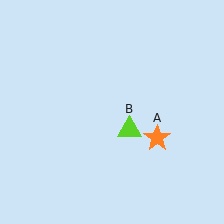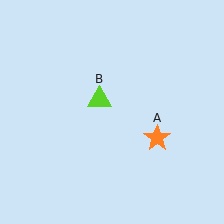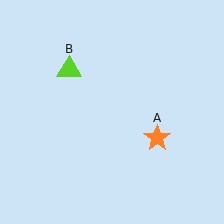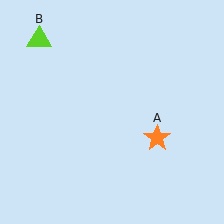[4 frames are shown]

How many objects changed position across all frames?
1 object changed position: lime triangle (object B).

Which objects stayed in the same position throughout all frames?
Orange star (object A) remained stationary.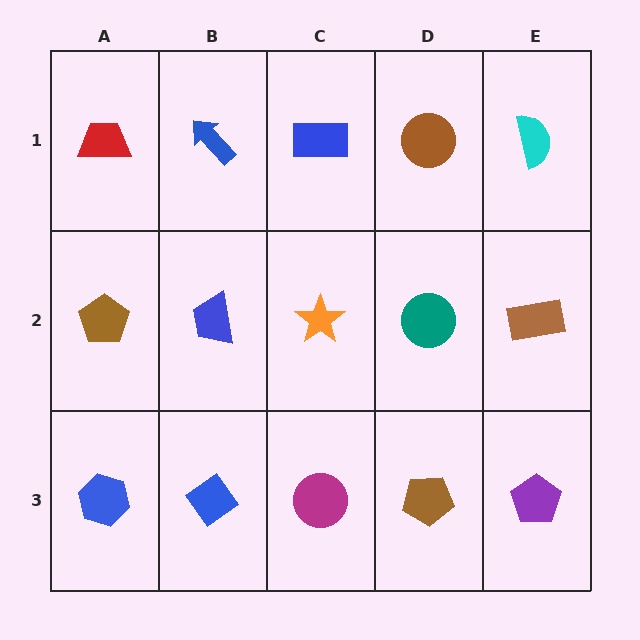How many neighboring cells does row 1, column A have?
2.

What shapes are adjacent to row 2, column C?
A blue rectangle (row 1, column C), a magenta circle (row 3, column C), a blue trapezoid (row 2, column B), a teal circle (row 2, column D).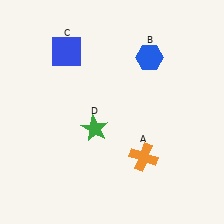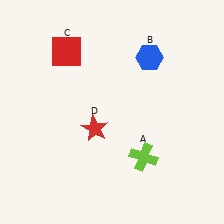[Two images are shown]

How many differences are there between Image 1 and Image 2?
There are 3 differences between the two images.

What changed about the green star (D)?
In Image 1, D is green. In Image 2, it changed to red.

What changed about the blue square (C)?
In Image 1, C is blue. In Image 2, it changed to red.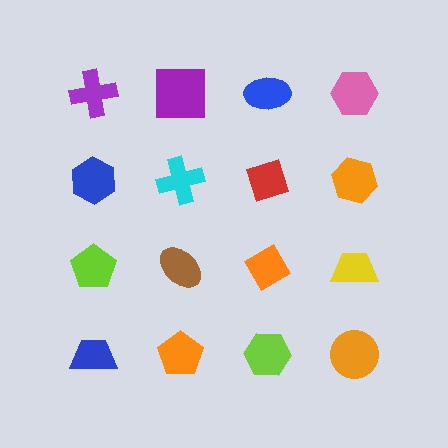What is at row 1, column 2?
A purple square.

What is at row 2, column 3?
A red diamond.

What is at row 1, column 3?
A blue ellipse.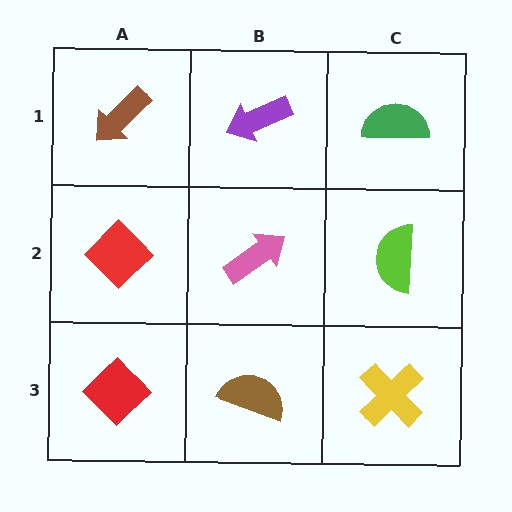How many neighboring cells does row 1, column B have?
3.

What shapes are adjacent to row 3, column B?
A pink arrow (row 2, column B), a red diamond (row 3, column A), a yellow cross (row 3, column C).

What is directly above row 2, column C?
A green semicircle.